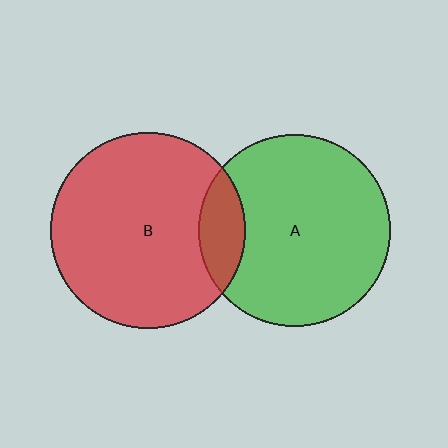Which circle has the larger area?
Circle B (red).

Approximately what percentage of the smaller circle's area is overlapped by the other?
Approximately 15%.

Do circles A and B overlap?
Yes.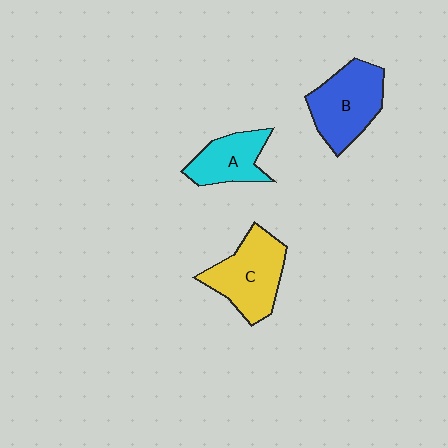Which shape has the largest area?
Shape C (yellow).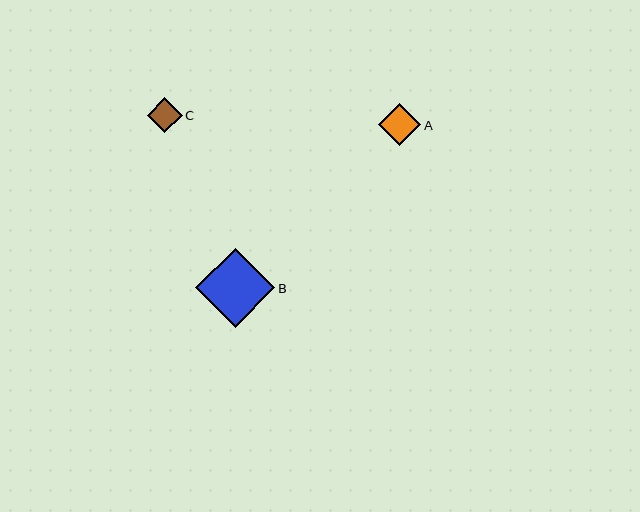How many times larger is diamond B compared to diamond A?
Diamond B is approximately 1.9 times the size of diamond A.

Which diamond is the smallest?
Diamond C is the smallest with a size of approximately 35 pixels.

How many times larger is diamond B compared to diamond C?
Diamond B is approximately 2.3 times the size of diamond C.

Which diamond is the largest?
Diamond B is the largest with a size of approximately 80 pixels.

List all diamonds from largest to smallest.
From largest to smallest: B, A, C.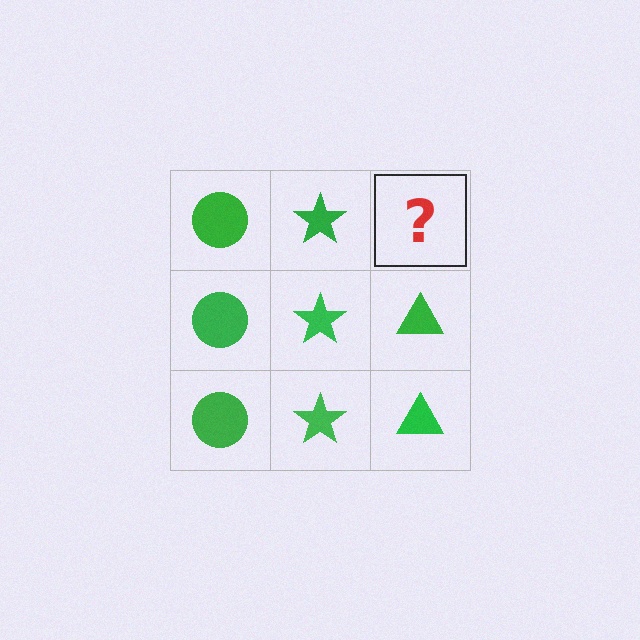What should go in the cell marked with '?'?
The missing cell should contain a green triangle.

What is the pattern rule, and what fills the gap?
The rule is that each column has a consistent shape. The gap should be filled with a green triangle.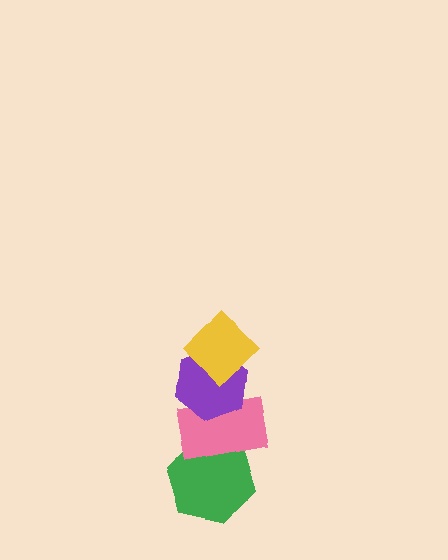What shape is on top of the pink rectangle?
The purple hexagon is on top of the pink rectangle.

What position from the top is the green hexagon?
The green hexagon is 4th from the top.